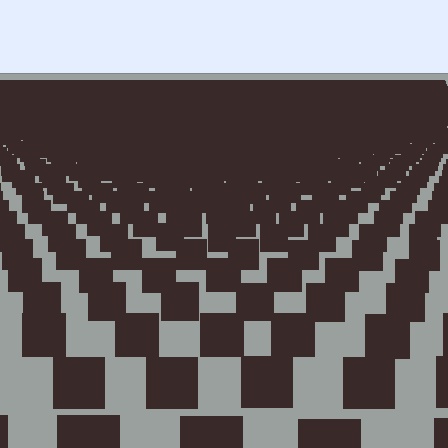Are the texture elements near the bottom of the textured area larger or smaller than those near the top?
Larger. Near the bottom, elements are closer to the viewer and appear at a bigger on-screen size.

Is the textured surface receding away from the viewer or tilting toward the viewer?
The surface is receding away from the viewer. Texture elements get smaller and denser toward the top.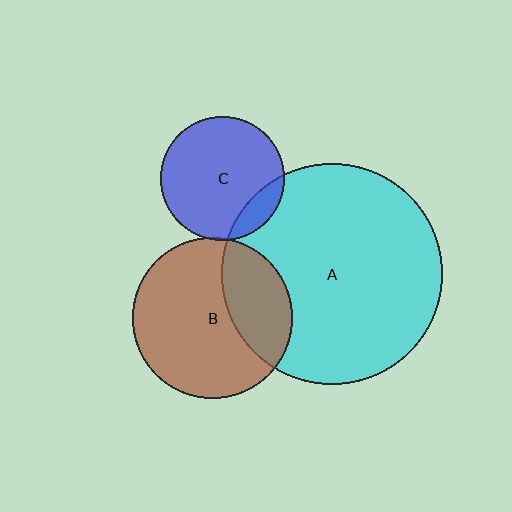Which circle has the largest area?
Circle A (cyan).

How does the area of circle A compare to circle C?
Approximately 3.2 times.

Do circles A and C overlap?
Yes.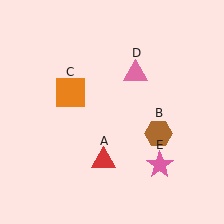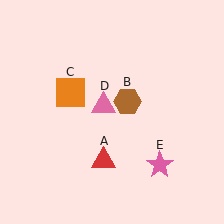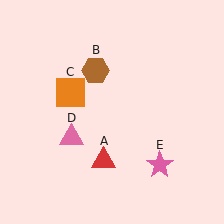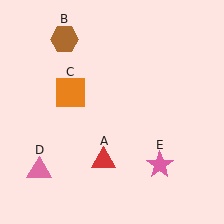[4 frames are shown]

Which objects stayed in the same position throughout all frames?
Red triangle (object A) and orange square (object C) and pink star (object E) remained stationary.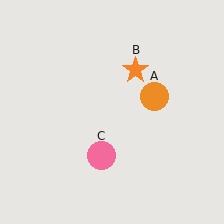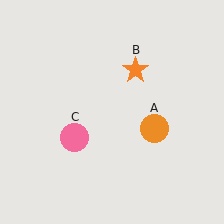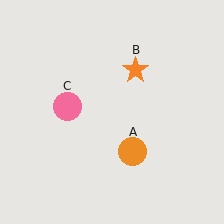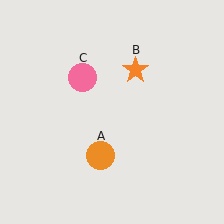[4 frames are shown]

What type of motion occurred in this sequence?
The orange circle (object A), pink circle (object C) rotated clockwise around the center of the scene.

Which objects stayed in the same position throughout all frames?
Orange star (object B) remained stationary.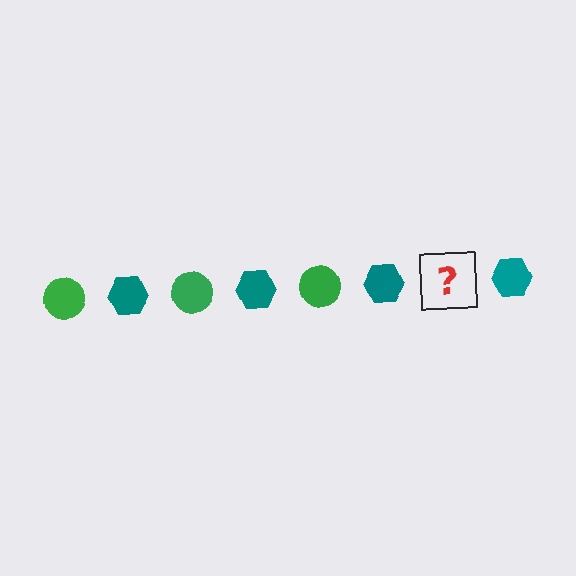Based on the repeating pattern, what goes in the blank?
The blank should be a green circle.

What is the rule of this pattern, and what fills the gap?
The rule is that the pattern alternates between green circle and teal hexagon. The gap should be filled with a green circle.